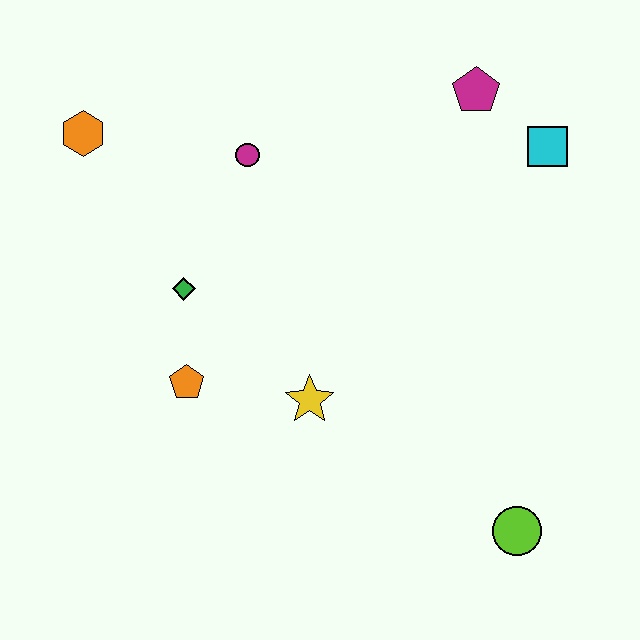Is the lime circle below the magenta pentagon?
Yes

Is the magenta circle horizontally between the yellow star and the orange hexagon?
Yes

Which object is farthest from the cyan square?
The orange hexagon is farthest from the cyan square.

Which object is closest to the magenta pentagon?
The cyan square is closest to the magenta pentagon.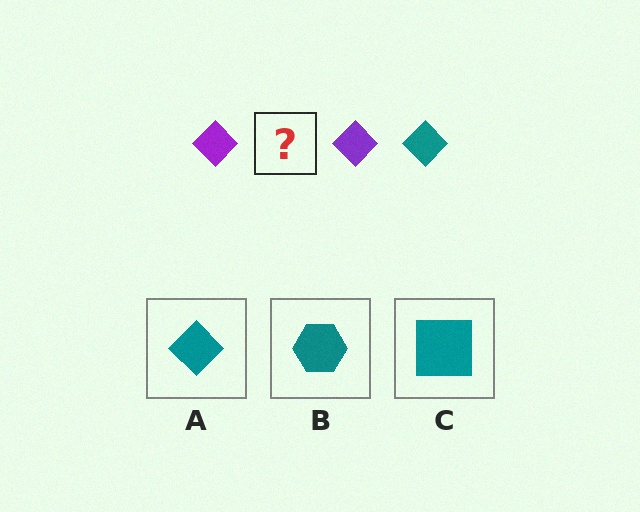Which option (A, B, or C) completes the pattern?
A.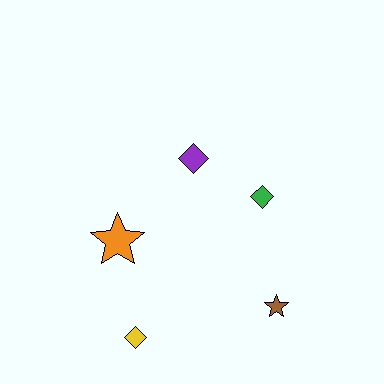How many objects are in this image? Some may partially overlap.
There are 5 objects.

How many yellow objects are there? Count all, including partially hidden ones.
There is 1 yellow object.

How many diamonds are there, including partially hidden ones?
There are 3 diamonds.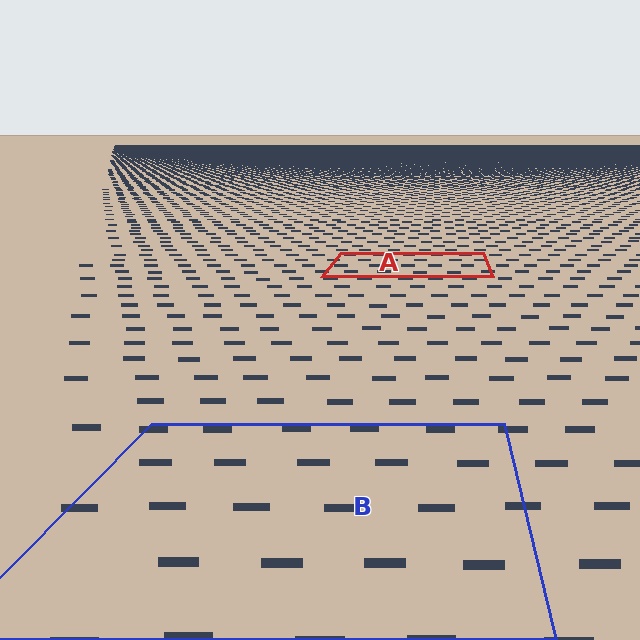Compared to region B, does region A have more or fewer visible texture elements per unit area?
Region A has more texture elements per unit area — they are packed more densely because it is farther away.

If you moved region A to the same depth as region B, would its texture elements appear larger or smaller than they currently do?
They would appear larger. At a closer depth, the same texture elements are projected at a bigger on-screen size.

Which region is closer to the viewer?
Region B is closer. The texture elements there are larger and more spread out.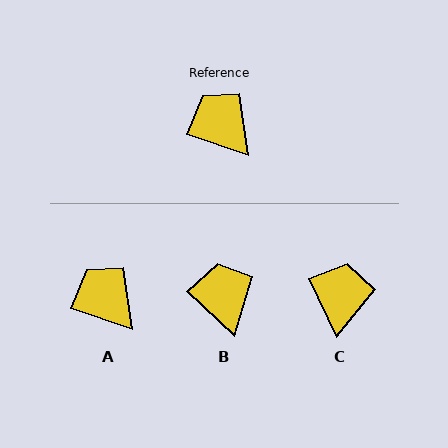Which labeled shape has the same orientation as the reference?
A.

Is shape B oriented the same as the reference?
No, it is off by about 25 degrees.